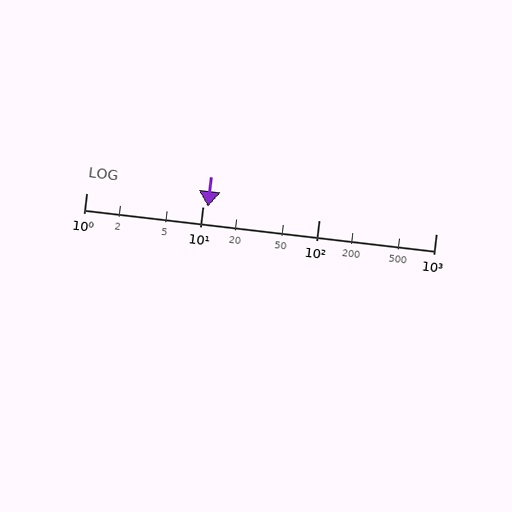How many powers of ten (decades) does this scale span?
The scale spans 3 decades, from 1 to 1000.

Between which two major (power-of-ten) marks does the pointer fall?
The pointer is between 10 and 100.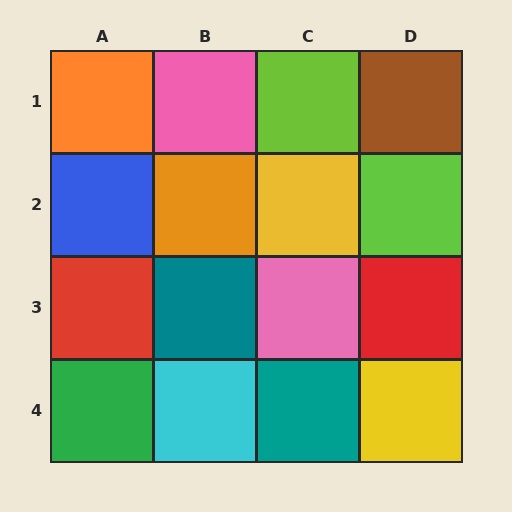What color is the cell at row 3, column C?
Pink.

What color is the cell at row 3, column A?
Red.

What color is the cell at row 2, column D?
Lime.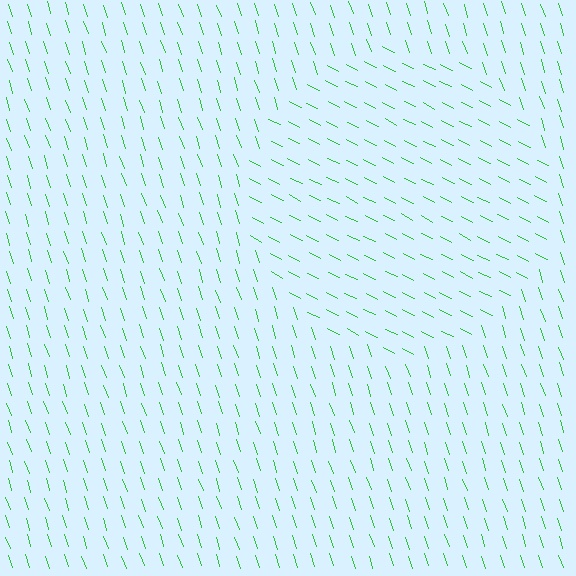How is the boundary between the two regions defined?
The boundary is defined purely by a change in line orientation (approximately 45 degrees difference). All lines are the same color and thickness.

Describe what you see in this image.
The image is filled with small green line segments. A circle region in the image has lines oriented differently from the surrounding lines, creating a visible texture boundary.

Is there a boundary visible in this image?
Yes, there is a texture boundary formed by a change in line orientation.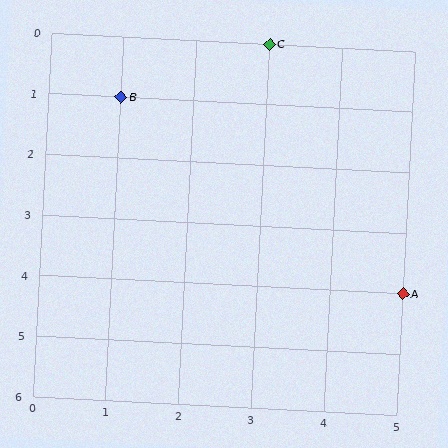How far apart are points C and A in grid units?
Points C and A are 2 columns and 4 rows apart (about 4.5 grid units diagonally).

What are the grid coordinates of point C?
Point C is at grid coordinates (3, 0).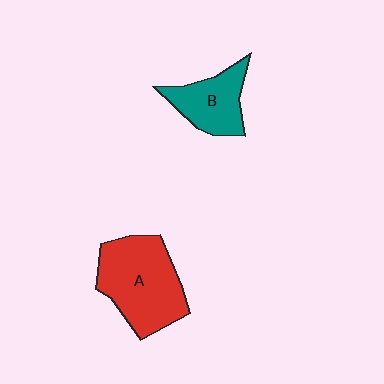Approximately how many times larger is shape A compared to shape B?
Approximately 1.7 times.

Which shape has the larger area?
Shape A (red).